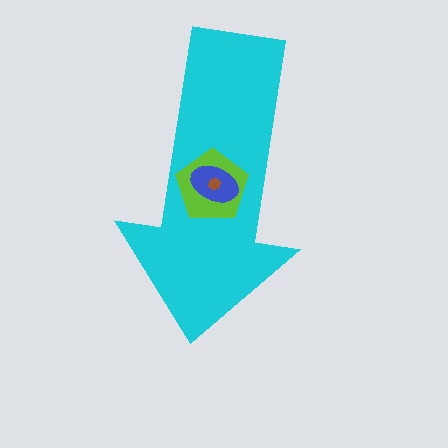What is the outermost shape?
The cyan arrow.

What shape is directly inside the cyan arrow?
The lime pentagon.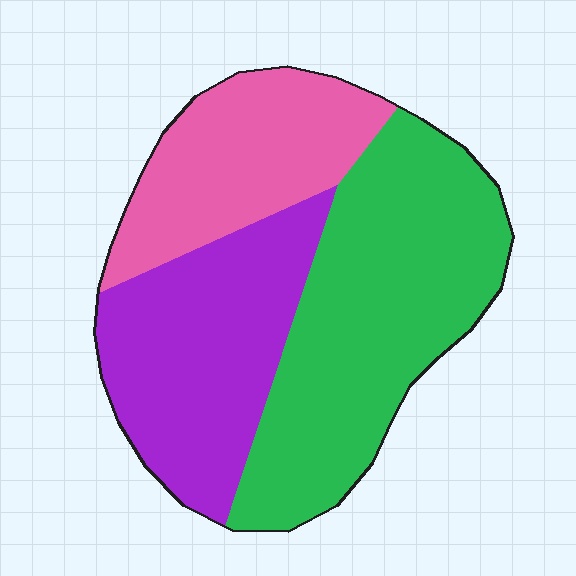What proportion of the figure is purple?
Purple covers roughly 30% of the figure.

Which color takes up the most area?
Green, at roughly 45%.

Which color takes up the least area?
Pink, at roughly 25%.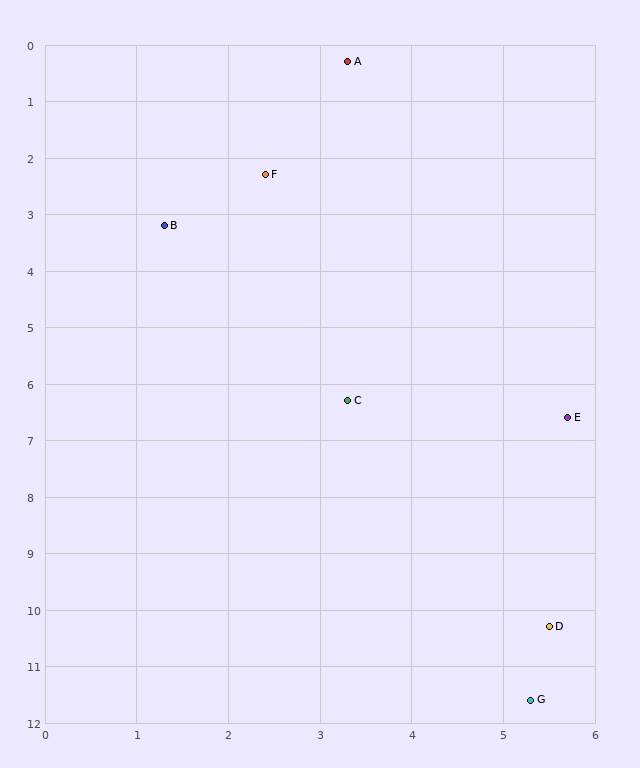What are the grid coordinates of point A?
Point A is at approximately (3.3, 0.3).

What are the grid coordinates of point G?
Point G is at approximately (5.3, 11.6).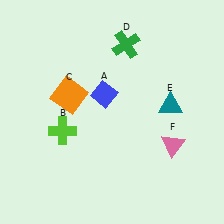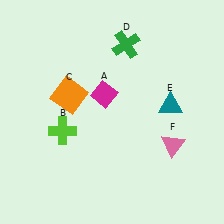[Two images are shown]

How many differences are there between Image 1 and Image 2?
There is 1 difference between the two images.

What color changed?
The diamond (A) changed from blue in Image 1 to magenta in Image 2.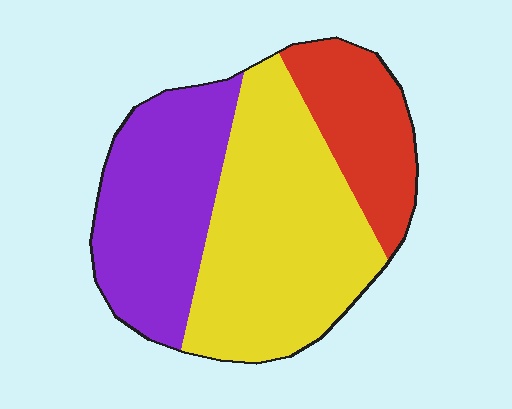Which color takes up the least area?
Red, at roughly 20%.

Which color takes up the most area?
Yellow, at roughly 45%.